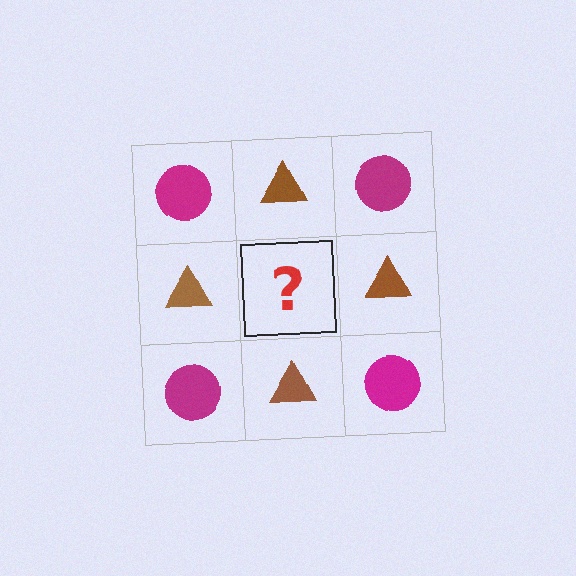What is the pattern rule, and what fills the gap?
The rule is that it alternates magenta circle and brown triangle in a checkerboard pattern. The gap should be filled with a magenta circle.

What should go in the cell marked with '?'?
The missing cell should contain a magenta circle.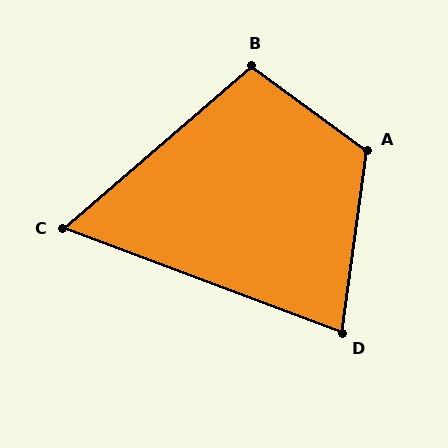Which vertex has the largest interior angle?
A, at approximately 118 degrees.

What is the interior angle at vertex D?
Approximately 77 degrees (acute).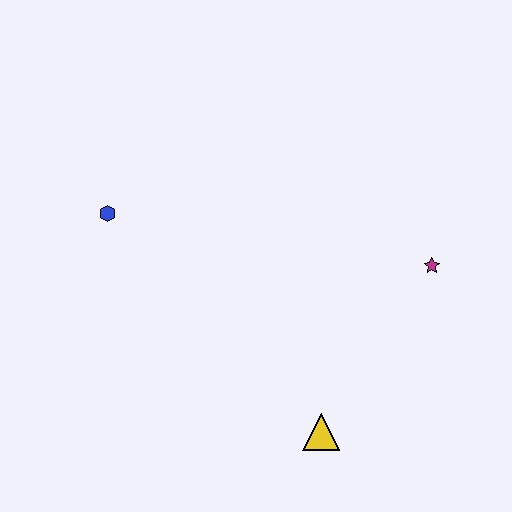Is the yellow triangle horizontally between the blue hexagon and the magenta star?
Yes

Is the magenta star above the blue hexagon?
No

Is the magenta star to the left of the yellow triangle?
No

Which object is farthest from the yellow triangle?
The blue hexagon is farthest from the yellow triangle.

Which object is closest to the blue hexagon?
The yellow triangle is closest to the blue hexagon.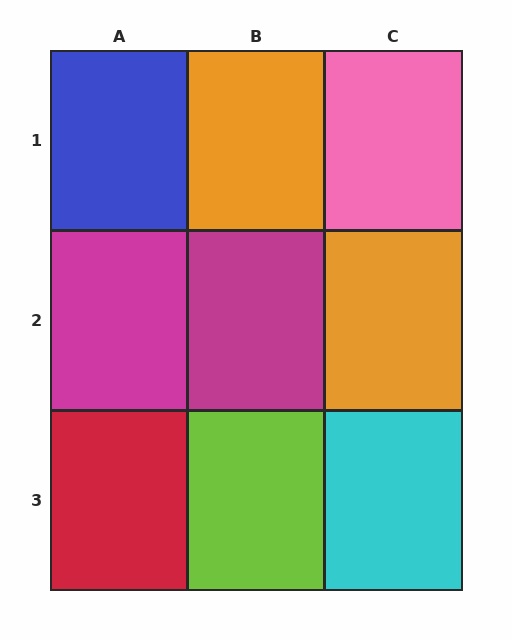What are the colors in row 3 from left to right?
Red, lime, cyan.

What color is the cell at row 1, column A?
Blue.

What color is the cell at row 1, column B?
Orange.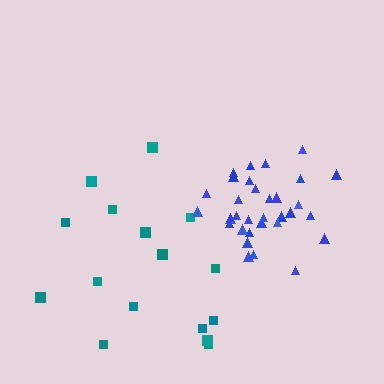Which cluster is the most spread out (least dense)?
Teal.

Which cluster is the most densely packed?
Blue.